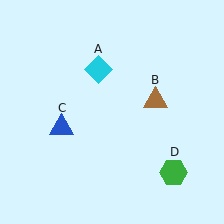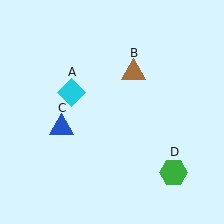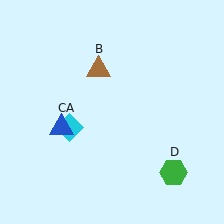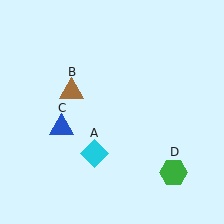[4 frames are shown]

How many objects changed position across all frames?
2 objects changed position: cyan diamond (object A), brown triangle (object B).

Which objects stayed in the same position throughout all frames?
Blue triangle (object C) and green hexagon (object D) remained stationary.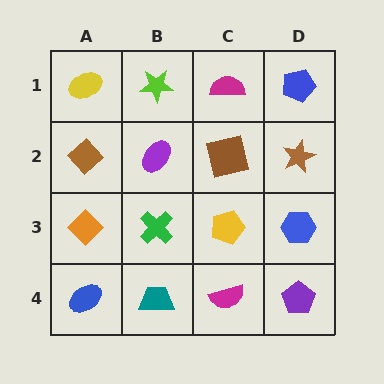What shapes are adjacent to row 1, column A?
A brown diamond (row 2, column A), a lime star (row 1, column B).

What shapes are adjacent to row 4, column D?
A blue hexagon (row 3, column D), a magenta semicircle (row 4, column C).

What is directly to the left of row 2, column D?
A brown square.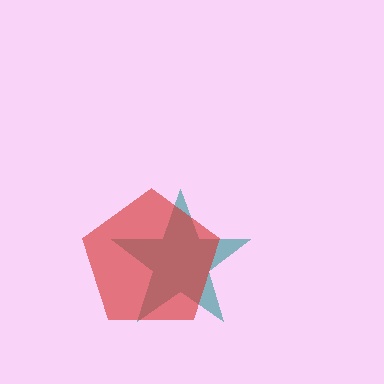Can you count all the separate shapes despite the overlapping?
Yes, there are 2 separate shapes.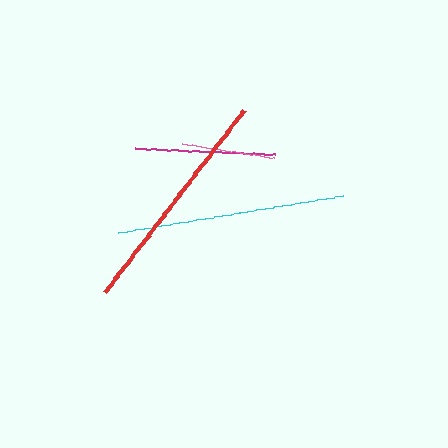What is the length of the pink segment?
The pink segment is approximately 93 pixels long.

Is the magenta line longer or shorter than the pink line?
The magenta line is longer than the pink line.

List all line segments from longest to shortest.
From longest to shortest: red, cyan, magenta, pink.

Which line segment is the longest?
The red line is the longest at approximately 229 pixels.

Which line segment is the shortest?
The pink line is the shortest at approximately 93 pixels.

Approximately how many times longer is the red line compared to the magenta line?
The red line is approximately 1.6 times the length of the magenta line.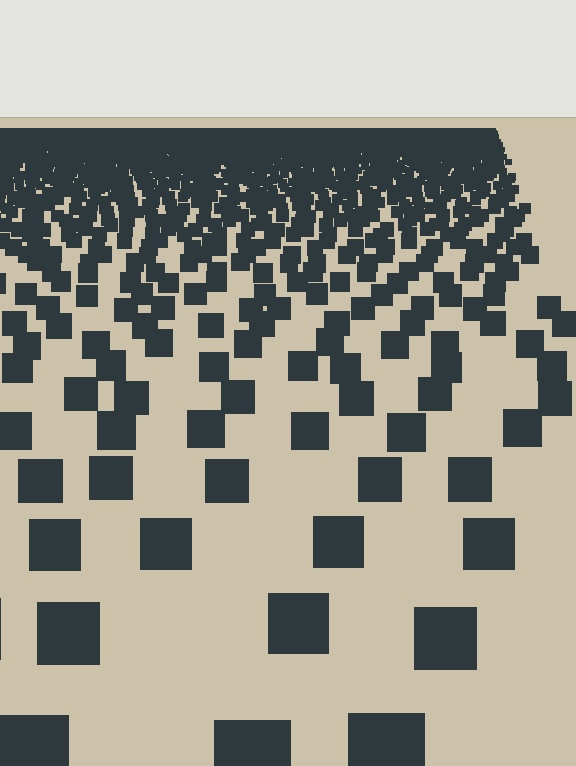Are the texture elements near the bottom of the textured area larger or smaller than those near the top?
Larger. Near the bottom, elements are closer to the viewer and appear at a bigger on-screen size.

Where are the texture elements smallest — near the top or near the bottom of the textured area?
Near the top.